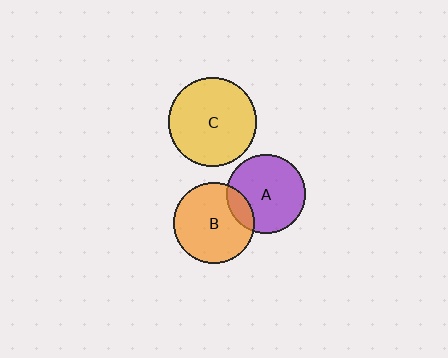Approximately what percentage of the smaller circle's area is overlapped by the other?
Approximately 15%.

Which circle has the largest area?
Circle C (yellow).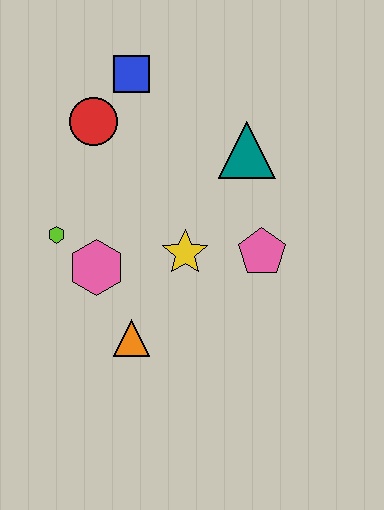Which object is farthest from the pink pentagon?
The blue square is farthest from the pink pentagon.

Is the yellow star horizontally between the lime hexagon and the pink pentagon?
Yes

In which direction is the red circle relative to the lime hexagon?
The red circle is above the lime hexagon.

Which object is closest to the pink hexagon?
The lime hexagon is closest to the pink hexagon.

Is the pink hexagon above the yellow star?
No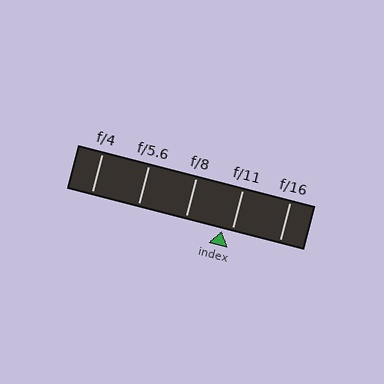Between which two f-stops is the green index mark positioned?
The index mark is between f/8 and f/11.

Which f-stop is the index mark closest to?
The index mark is closest to f/11.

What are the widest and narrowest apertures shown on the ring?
The widest aperture shown is f/4 and the narrowest is f/16.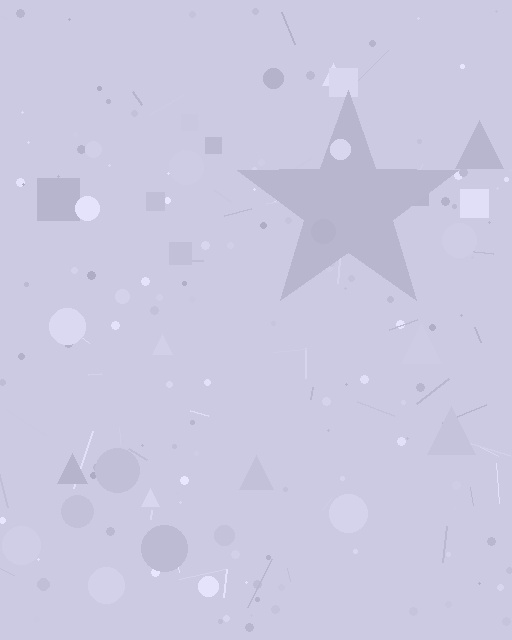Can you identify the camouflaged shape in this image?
The camouflaged shape is a star.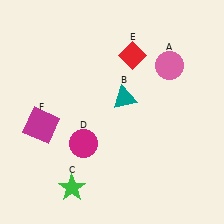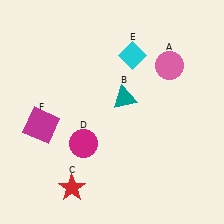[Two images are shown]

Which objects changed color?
C changed from green to red. E changed from red to cyan.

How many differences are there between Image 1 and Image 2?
There are 2 differences between the two images.